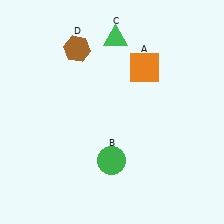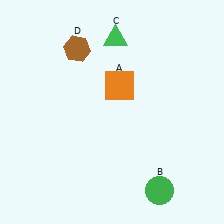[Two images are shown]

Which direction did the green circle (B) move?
The green circle (B) moved right.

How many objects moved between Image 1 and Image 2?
2 objects moved between the two images.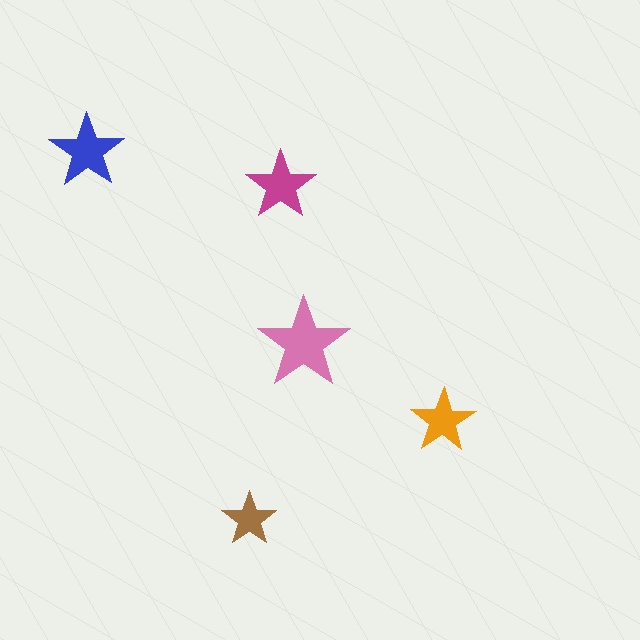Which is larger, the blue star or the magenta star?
The blue one.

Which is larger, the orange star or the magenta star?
The magenta one.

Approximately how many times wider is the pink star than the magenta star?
About 1.5 times wider.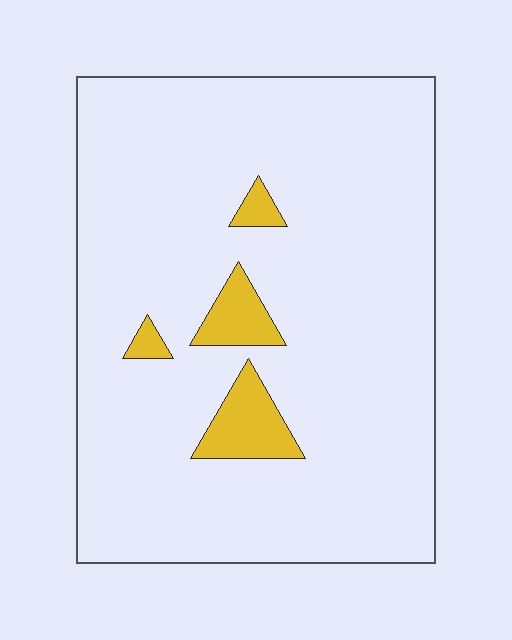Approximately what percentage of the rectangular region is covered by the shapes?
Approximately 5%.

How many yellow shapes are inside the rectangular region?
4.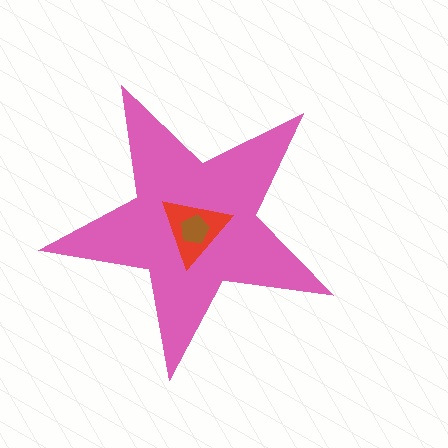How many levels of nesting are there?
3.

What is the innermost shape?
The brown pentagon.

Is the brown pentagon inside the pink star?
Yes.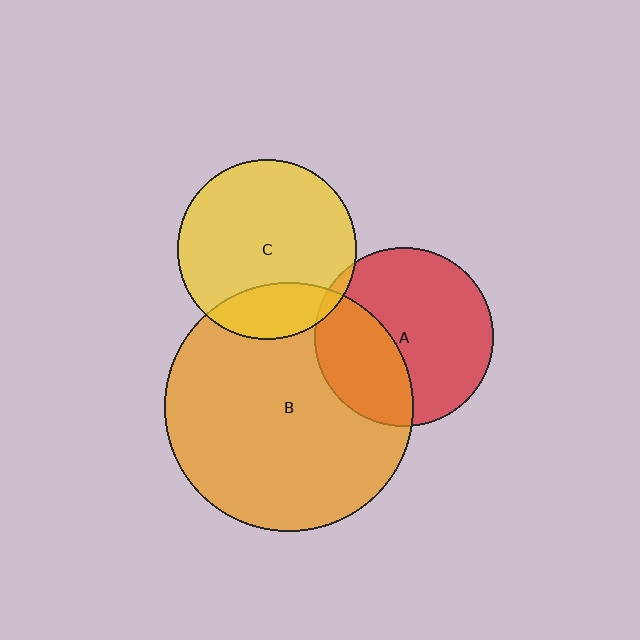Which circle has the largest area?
Circle B (orange).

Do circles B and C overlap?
Yes.